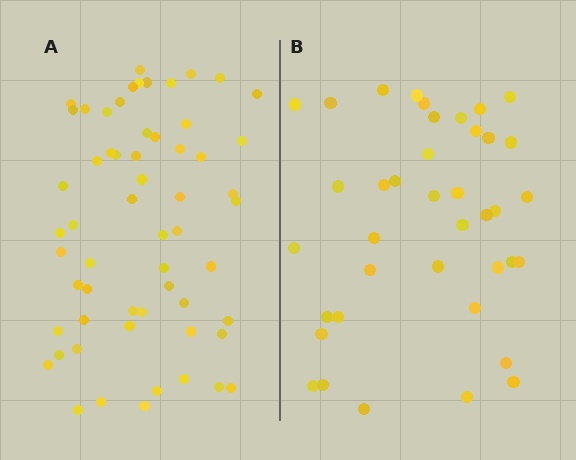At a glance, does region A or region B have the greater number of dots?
Region A (the left region) has more dots.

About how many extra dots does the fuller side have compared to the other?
Region A has approximately 20 more dots than region B.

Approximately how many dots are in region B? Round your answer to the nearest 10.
About 40 dots. (The exact count is 39, which rounds to 40.)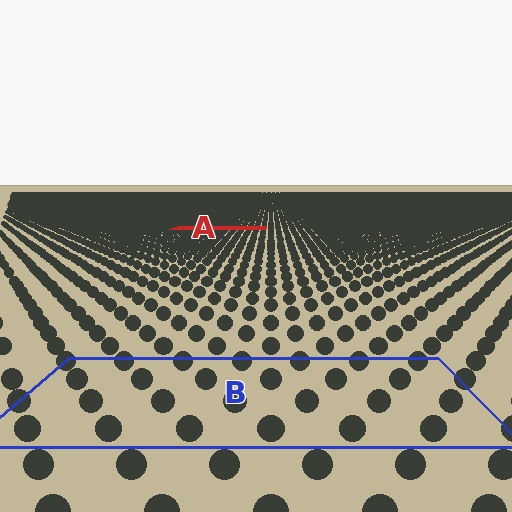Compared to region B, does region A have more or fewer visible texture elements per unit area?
Region A has more texture elements per unit area — they are packed more densely because it is farther away.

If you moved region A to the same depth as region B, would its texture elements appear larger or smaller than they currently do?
They would appear larger. At a closer depth, the same texture elements are projected at a bigger on-screen size.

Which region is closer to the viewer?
Region B is closer. The texture elements there are larger and more spread out.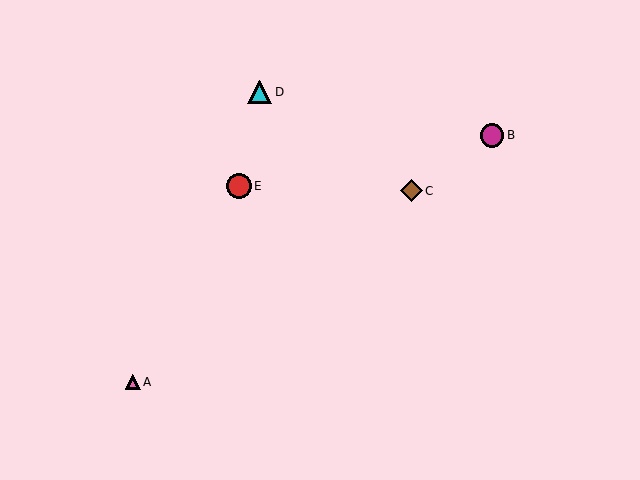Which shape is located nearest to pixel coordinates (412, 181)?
The brown diamond (labeled C) at (411, 191) is nearest to that location.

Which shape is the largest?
The red circle (labeled E) is the largest.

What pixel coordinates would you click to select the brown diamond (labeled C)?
Click at (411, 191) to select the brown diamond C.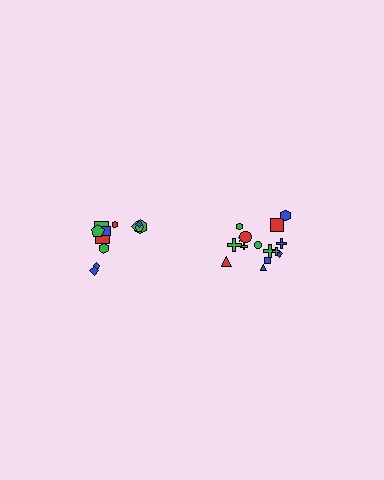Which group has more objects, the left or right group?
The right group.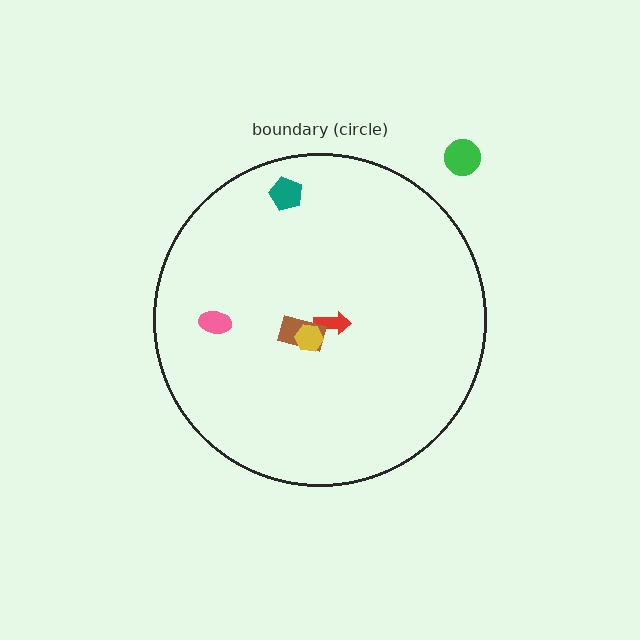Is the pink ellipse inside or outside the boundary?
Inside.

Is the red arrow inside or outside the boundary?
Inside.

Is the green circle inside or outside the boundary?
Outside.